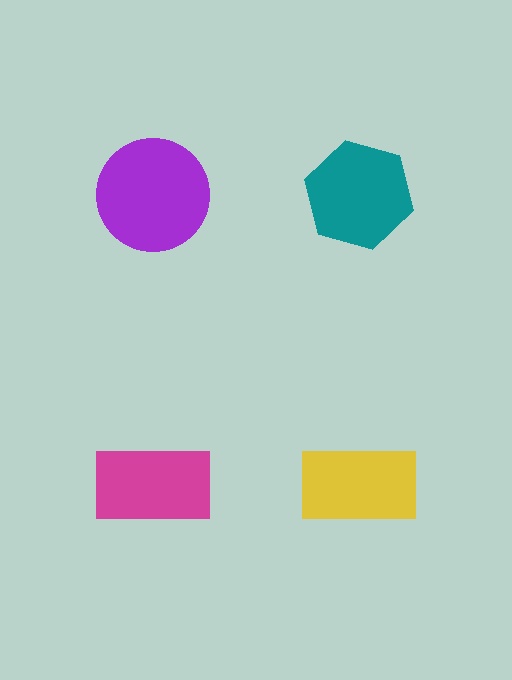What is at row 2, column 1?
A magenta rectangle.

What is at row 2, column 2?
A yellow rectangle.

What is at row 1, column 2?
A teal hexagon.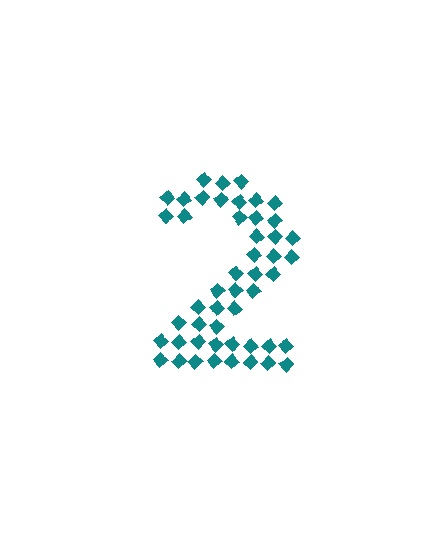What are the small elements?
The small elements are diamonds.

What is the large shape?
The large shape is the digit 2.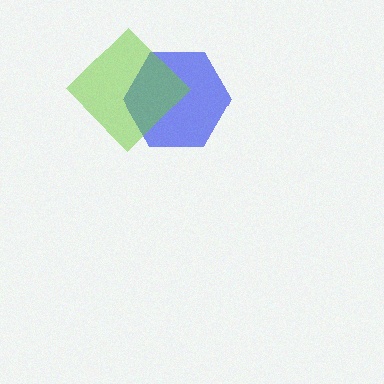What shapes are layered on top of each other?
The layered shapes are: a blue hexagon, a lime diamond.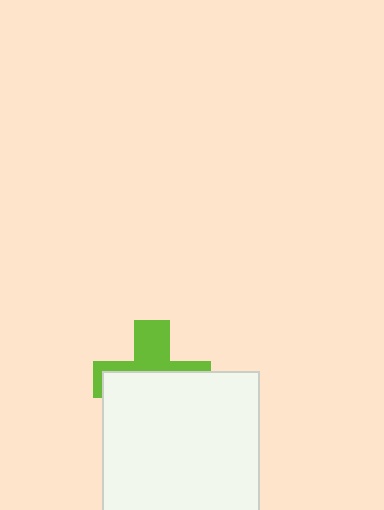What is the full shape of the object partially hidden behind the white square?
The partially hidden object is a lime cross.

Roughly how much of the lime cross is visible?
A small part of it is visible (roughly 40%).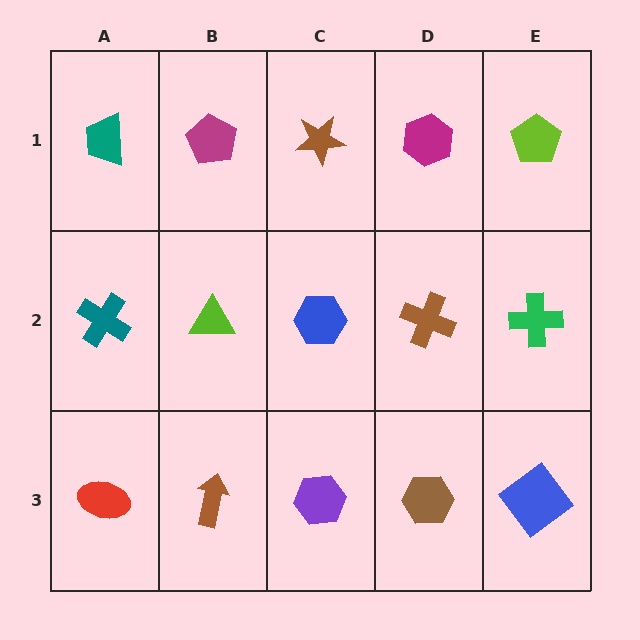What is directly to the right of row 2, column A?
A lime triangle.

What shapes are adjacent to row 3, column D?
A brown cross (row 2, column D), a purple hexagon (row 3, column C), a blue diamond (row 3, column E).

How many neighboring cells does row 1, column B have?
3.